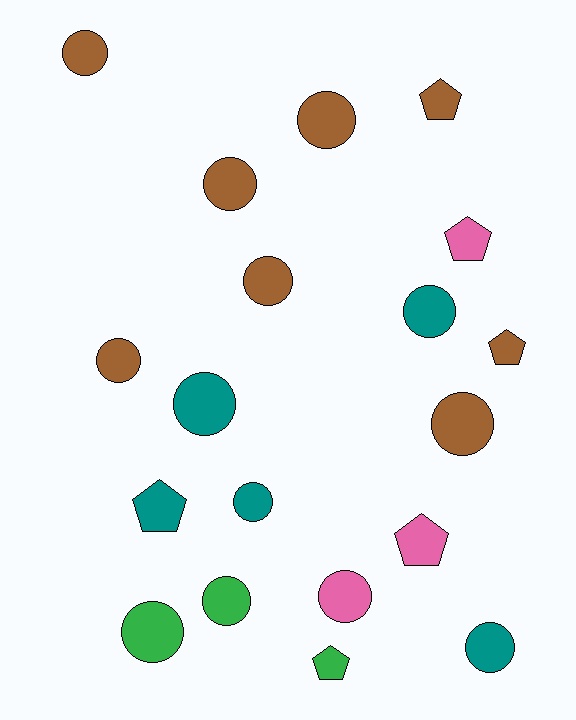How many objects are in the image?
There are 19 objects.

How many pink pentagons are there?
There are 2 pink pentagons.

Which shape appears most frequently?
Circle, with 13 objects.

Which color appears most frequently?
Brown, with 8 objects.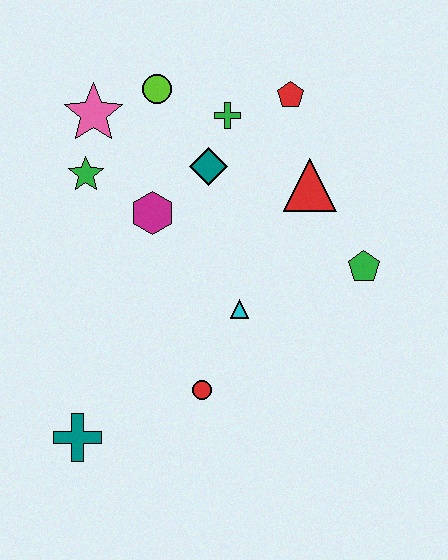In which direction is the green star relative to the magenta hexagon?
The green star is to the left of the magenta hexagon.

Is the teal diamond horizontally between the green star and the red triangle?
Yes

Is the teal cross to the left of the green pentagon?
Yes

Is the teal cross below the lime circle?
Yes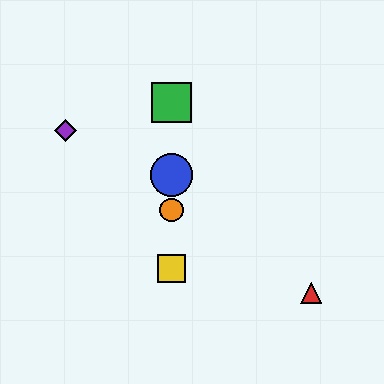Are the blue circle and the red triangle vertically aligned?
No, the blue circle is at x≈172 and the red triangle is at x≈311.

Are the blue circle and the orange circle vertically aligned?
Yes, both are at x≈172.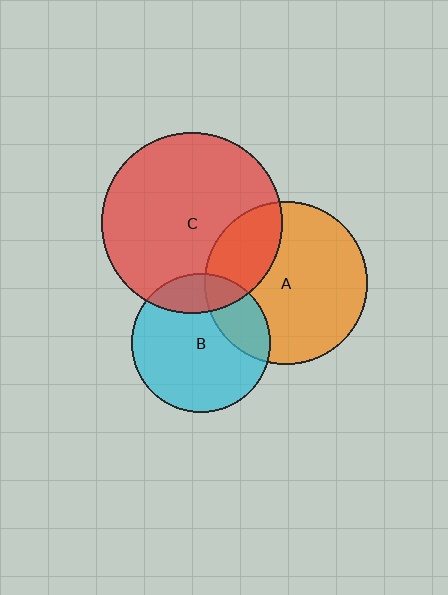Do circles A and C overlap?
Yes.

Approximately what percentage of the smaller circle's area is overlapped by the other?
Approximately 25%.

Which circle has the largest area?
Circle C (red).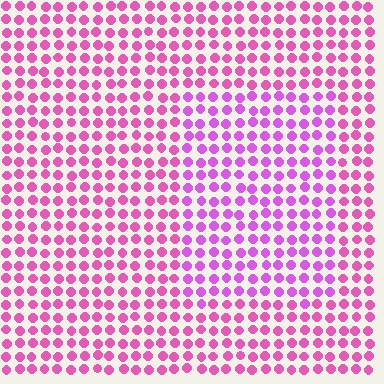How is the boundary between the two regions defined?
The boundary is defined purely by a slight shift in hue (about 25 degrees). Spacing, size, and orientation are identical on both sides.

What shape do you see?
I see a rectangle.